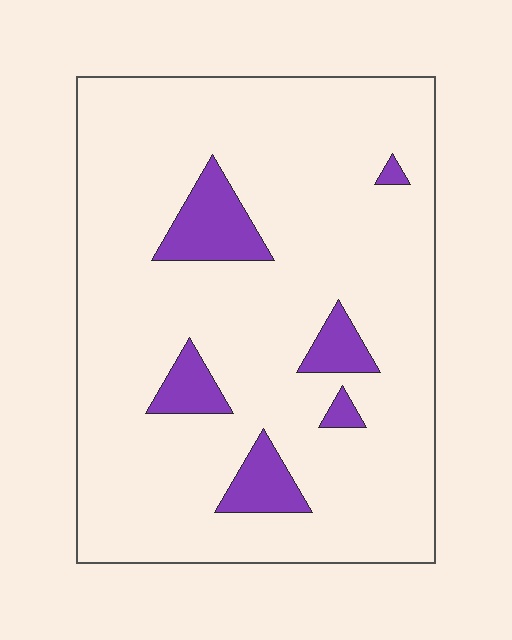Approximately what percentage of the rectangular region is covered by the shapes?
Approximately 10%.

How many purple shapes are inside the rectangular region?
6.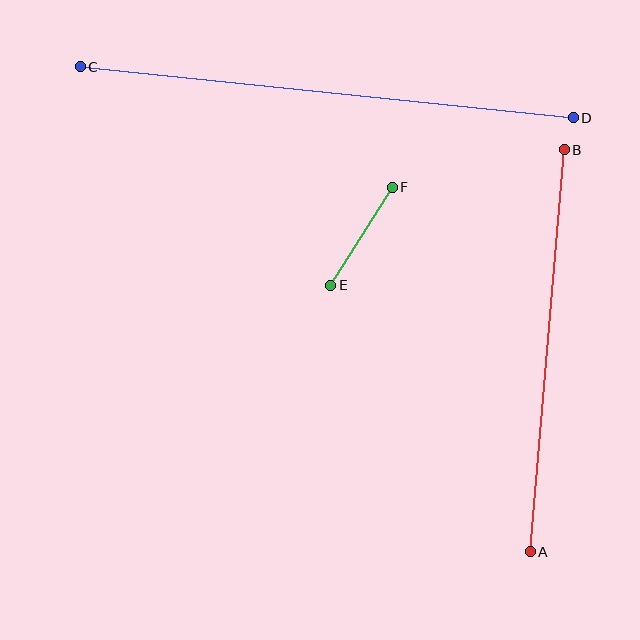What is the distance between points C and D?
The distance is approximately 496 pixels.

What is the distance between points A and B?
The distance is approximately 403 pixels.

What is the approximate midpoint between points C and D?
The midpoint is at approximately (327, 92) pixels.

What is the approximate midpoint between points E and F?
The midpoint is at approximately (362, 236) pixels.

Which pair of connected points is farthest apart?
Points C and D are farthest apart.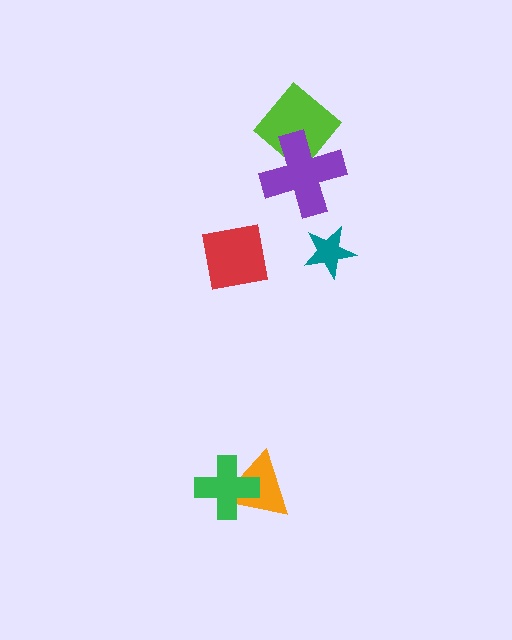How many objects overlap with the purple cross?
1 object overlaps with the purple cross.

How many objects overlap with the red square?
0 objects overlap with the red square.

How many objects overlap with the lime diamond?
1 object overlaps with the lime diamond.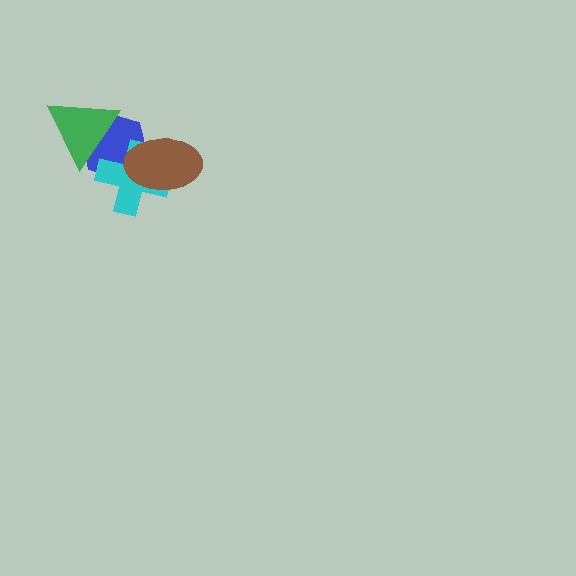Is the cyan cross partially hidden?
Yes, it is partially covered by another shape.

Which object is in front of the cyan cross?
The brown ellipse is in front of the cyan cross.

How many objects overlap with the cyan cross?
3 objects overlap with the cyan cross.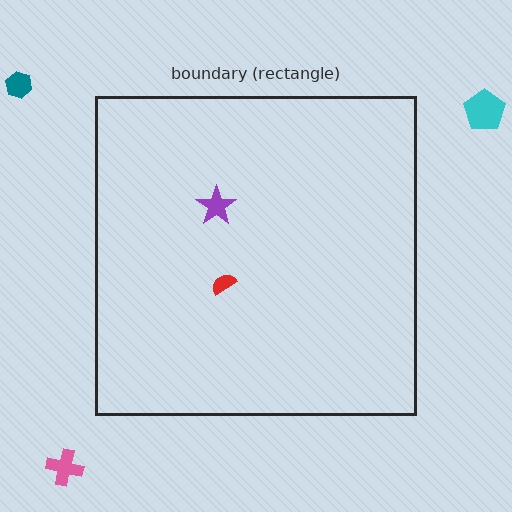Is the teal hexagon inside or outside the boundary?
Outside.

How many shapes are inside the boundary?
2 inside, 3 outside.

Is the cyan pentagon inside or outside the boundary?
Outside.